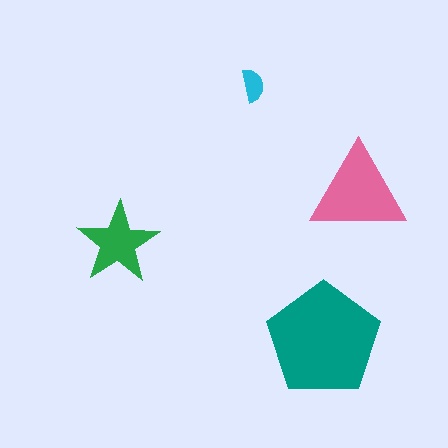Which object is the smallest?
The cyan semicircle.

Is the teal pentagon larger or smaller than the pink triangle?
Larger.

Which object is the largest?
The teal pentagon.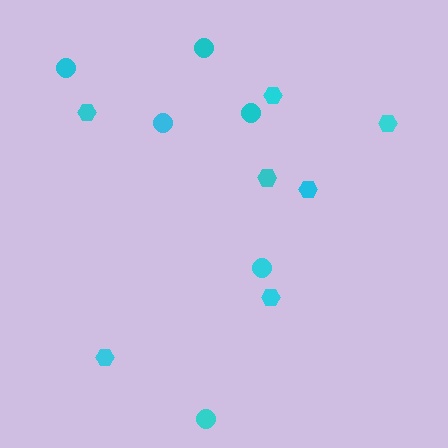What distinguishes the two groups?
There are 2 groups: one group of hexagons (7) and one group of circles (6).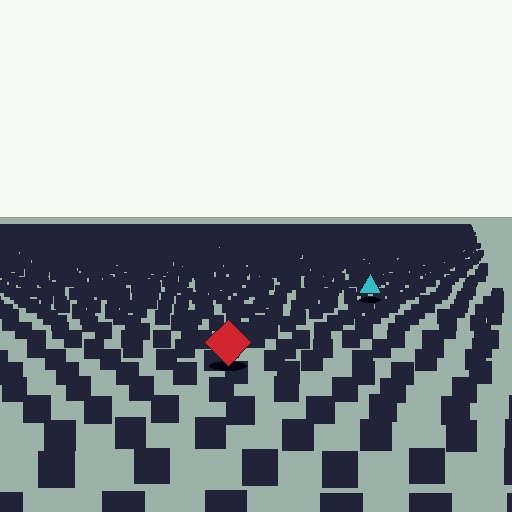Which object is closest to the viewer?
The red diamond is closest. The texture marks near it are larger and more spread out.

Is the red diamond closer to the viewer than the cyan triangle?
Yes. The red diamond is closer — you can tell from the texture gradient: the ground texture is coarser near it.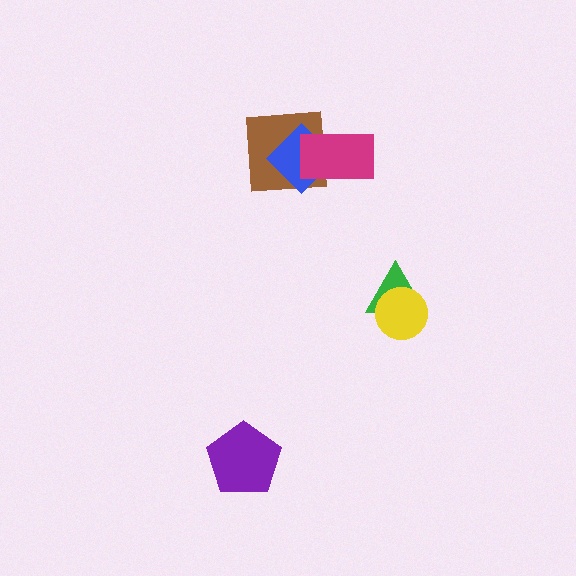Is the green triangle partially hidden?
Yes, it is partially covered by another shape.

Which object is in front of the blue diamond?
The magenta rectangle is in front of the blue diamond.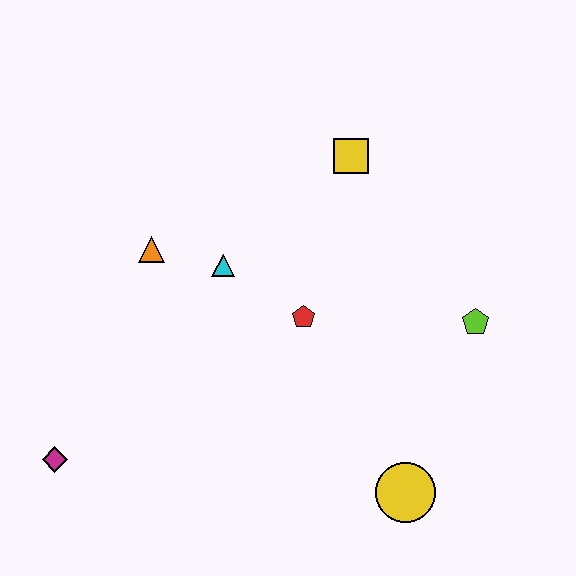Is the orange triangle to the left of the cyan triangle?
Yes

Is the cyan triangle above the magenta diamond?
Yes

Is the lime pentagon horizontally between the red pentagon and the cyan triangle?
No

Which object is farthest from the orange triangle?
The yellow circle is farthest from the orange triangle.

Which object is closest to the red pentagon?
The cyan triangle is closest to the red pentagon.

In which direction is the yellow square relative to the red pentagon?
The yellow square is above the red pentagon.